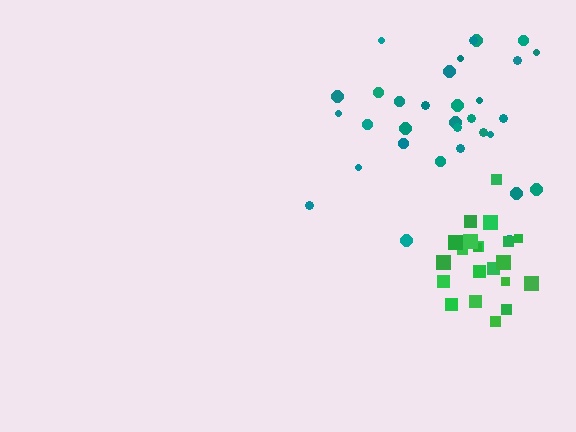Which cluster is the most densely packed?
Green.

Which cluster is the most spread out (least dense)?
Teal.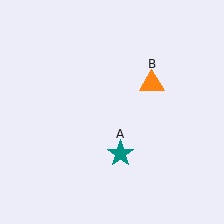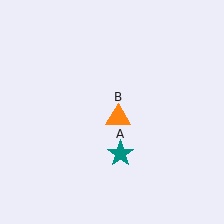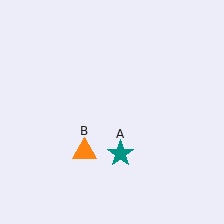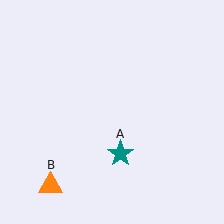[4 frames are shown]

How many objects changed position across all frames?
1 object changed position: orange triangle (object B).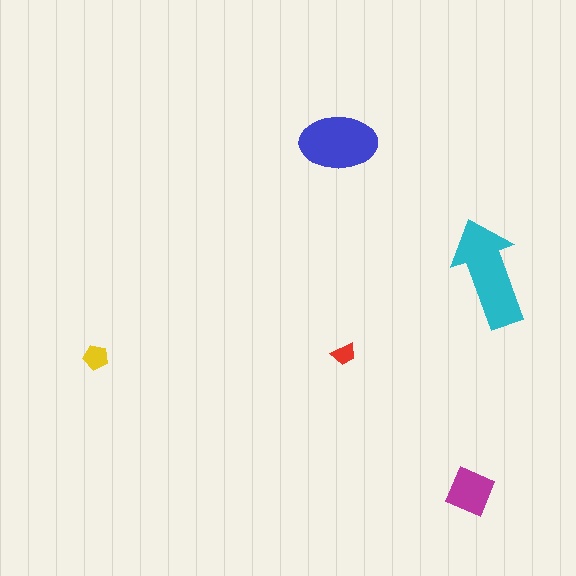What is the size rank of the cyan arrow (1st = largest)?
1st.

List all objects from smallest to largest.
The red trapezoid, the yellow pentagon, the magenta diamond, the blue ellipse, the cyan arrow.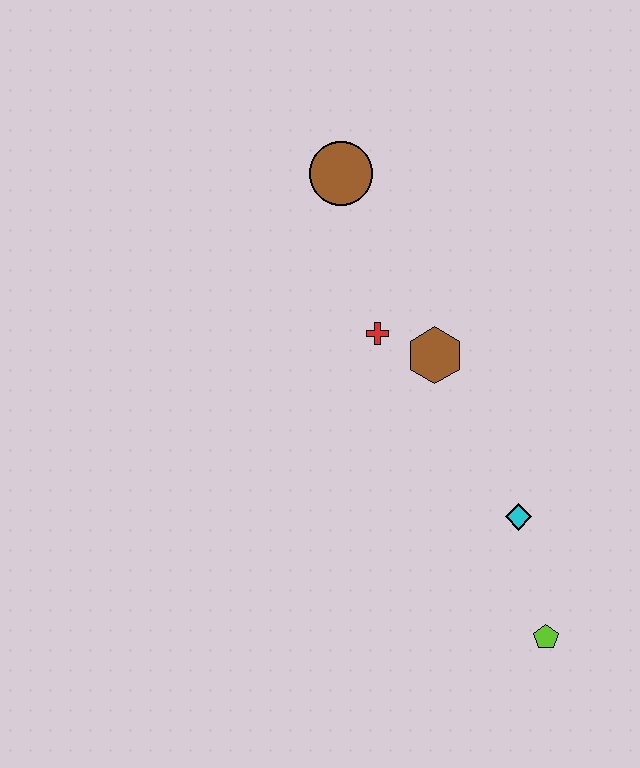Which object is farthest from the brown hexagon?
The lime pentagon is farthest from the brown hexagon.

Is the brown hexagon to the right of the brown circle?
Yes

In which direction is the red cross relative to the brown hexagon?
The red cross is to the left of the brown hexagon.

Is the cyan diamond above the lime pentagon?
Yes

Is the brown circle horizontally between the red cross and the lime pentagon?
No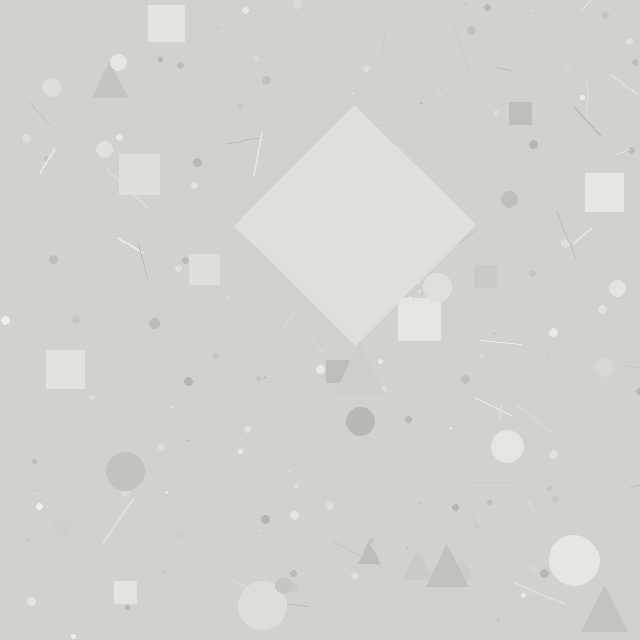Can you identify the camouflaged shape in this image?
The camouflaged shape is a diamond.